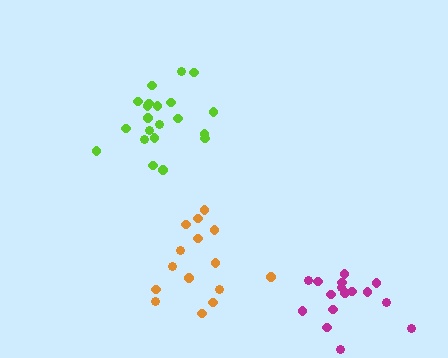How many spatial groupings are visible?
There are 3 spatial groupings.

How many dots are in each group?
Group 1: 21 dots, Group 2: 16 dots, Group 3: 15 dots (52 total).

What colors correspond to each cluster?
The clusters are colored: lime, magenta, orange.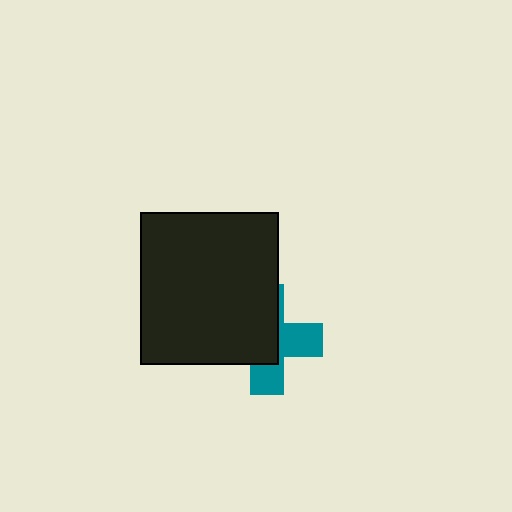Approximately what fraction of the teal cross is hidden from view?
Roughly 58% of the teal cross is hidden behind the black rectangle.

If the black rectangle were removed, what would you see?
You would see the complete teal cross.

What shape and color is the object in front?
The object in front is a black rectangle.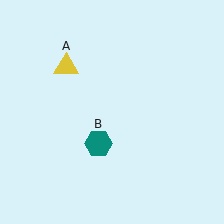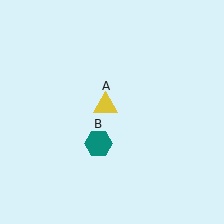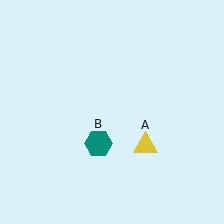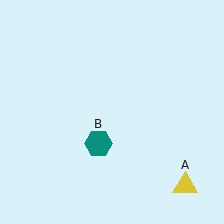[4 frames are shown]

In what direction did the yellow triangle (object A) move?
The yellow triangle (object A) moved down and to the right.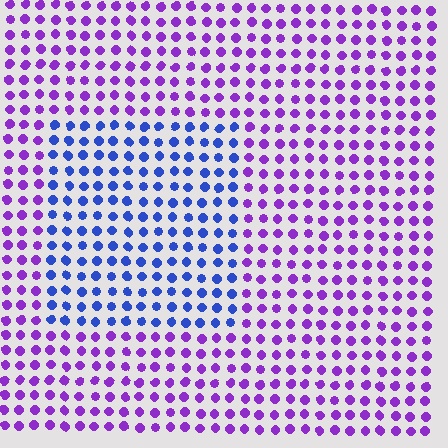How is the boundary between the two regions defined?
The boundary is defined purely by a slight shift in hue (about 49 degrees). Spacing, size, and orientation are identical on both sides.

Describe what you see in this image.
The image is filled with small purple elements in a uniform arrangement. A rectangle-shaped region is visible where the elements are tinted to a slightly different hue, forming a subtle color boundary.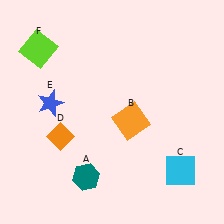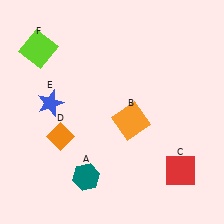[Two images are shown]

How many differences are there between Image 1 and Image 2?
There is 1 difference between the two images.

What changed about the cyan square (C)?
In Image 1, C is cyan. In Image 2, it changed to red.